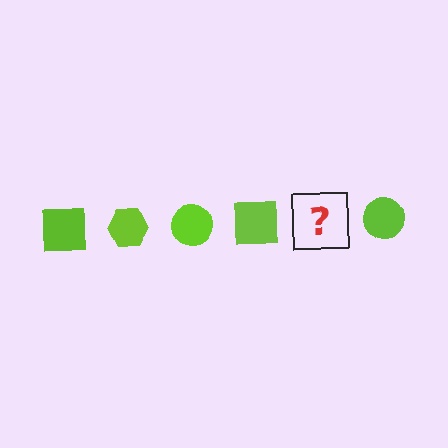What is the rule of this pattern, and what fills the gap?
The rule is that the pattern cycles through square, hexagon, circle shapes in lime. The gap should be filled with a lime hexagon.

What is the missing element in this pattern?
The missing element is a lime hexagon.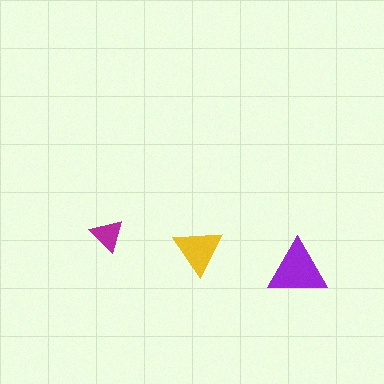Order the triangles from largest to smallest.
the purple one, the yellow one, the magenta one.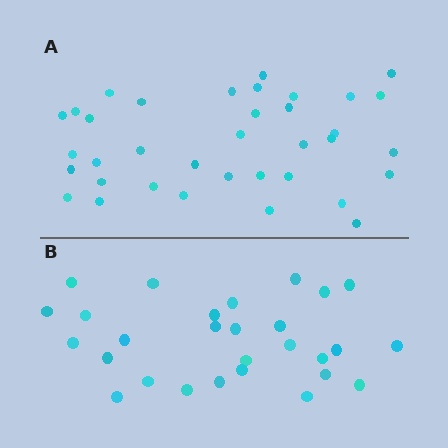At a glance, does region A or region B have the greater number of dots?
Region A (the top region) has more dots.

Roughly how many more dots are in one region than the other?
Region A has roughly 8 or so more dots than region B.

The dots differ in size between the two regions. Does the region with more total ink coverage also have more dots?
No. Region B has more total ink coverage because its dots are larger, but region A actually contains more individual dots. Total area can be misleading — the number of items is what matters here.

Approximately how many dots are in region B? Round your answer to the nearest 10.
About 30 dots. (The exact count is 28, which rounds to 30.)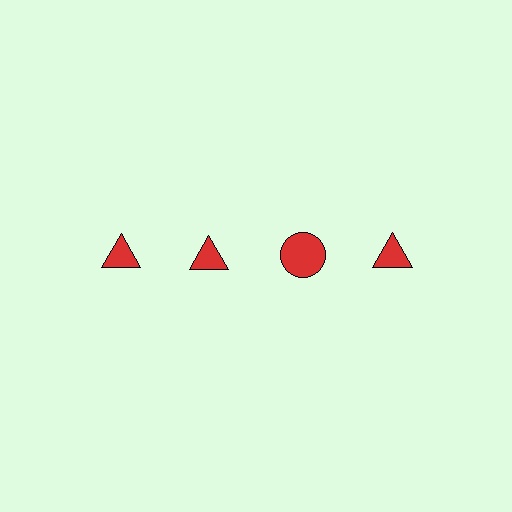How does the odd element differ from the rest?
It has a different shape: circle instead of triangle.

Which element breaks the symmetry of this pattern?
The red circle in the top row, center column breaks the symmetry. All other shapes are red triangles.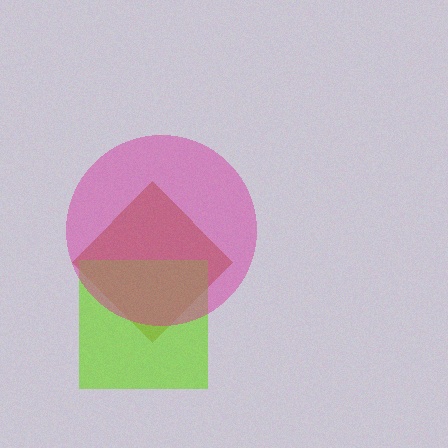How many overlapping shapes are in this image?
There are 3 overlapping shapes in the image.